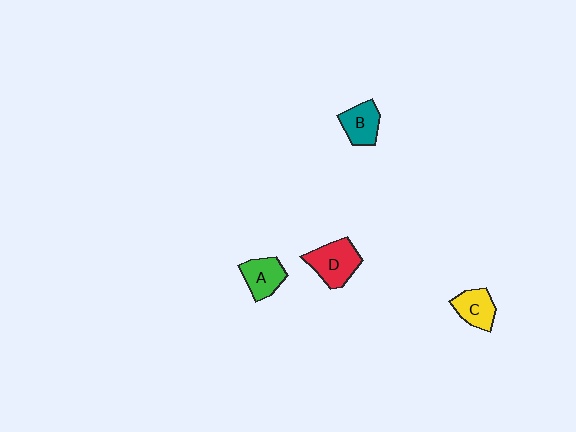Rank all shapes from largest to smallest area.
From largest to smallest: D (red), A (green), B (teal), C (yellow).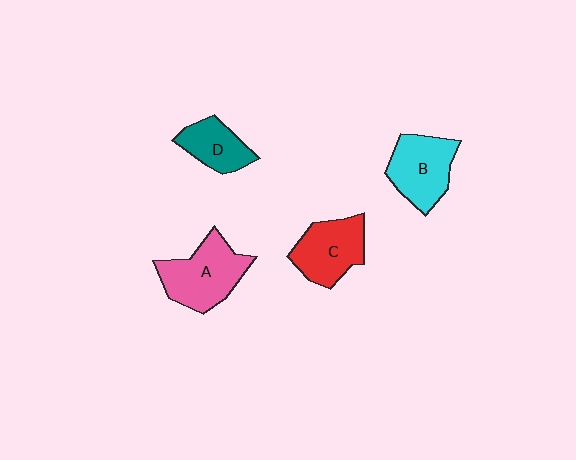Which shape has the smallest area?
Shape D (teal).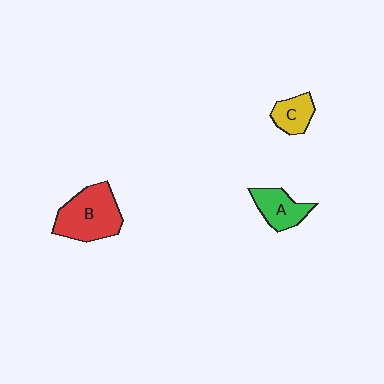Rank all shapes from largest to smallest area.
From largest to smallest: B (red), A (green), C (yellow).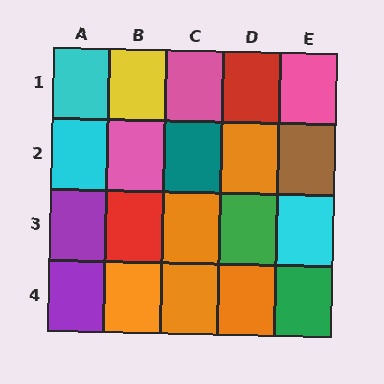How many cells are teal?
1 cell is teal.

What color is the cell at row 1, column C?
Pink.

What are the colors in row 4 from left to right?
Purple, orange, orange, orange, green.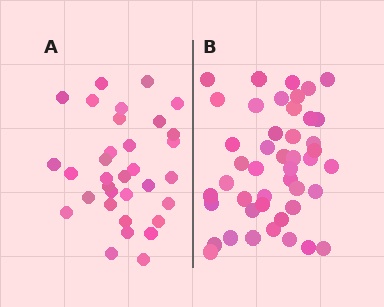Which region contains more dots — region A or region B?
Region B (the right region) has more dots.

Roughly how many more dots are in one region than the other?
Region B has roughly 12 or so more dots than region A.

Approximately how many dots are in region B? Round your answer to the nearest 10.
About 40 dots. (The exact count is 45, which rounds to 40.)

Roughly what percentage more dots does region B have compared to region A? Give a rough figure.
About 35% more.